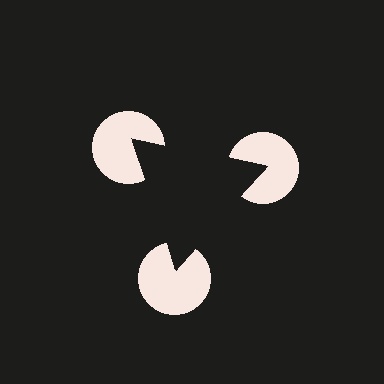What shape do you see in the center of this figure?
An illusory triangle — its edges are inferred from the aligned wedge cuts in the pac-man discs, not physically drawn.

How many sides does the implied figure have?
3 sides.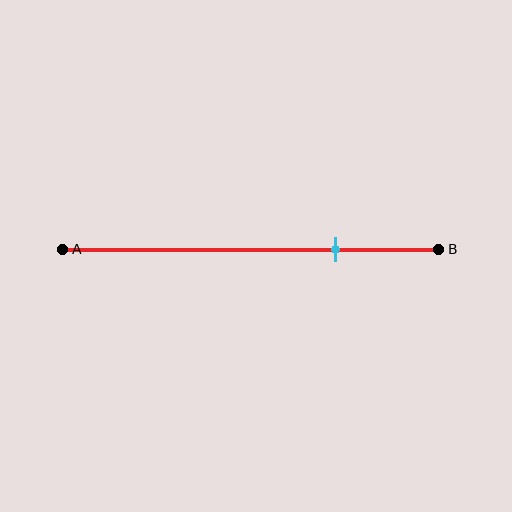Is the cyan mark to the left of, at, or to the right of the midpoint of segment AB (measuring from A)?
The cyan mark is to the right of the midpoint of segment AB.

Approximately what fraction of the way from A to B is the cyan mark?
The cyan mark is approximately 75% of the way from A to B.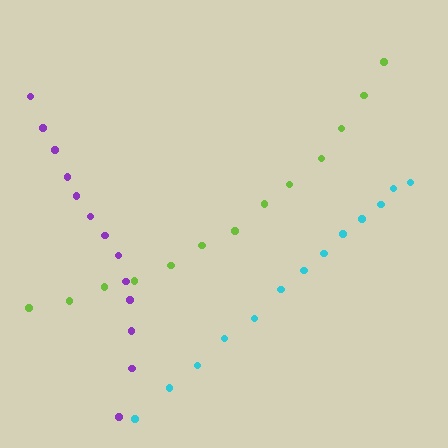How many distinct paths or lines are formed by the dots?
There are 3 distinct paths.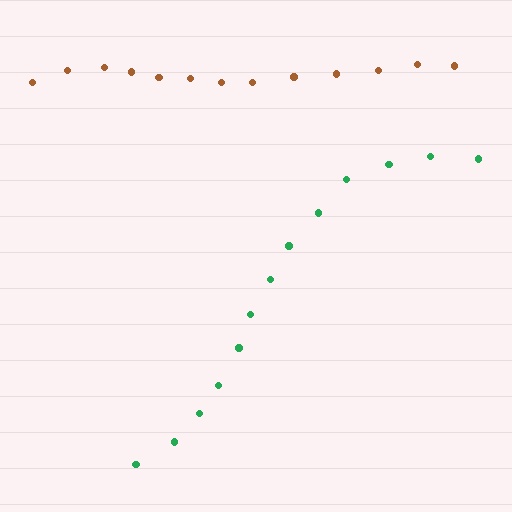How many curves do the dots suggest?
There are 2 distinct paths.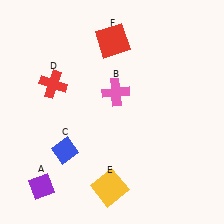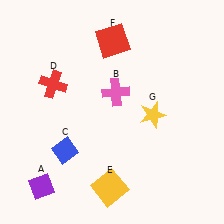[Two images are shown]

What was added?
A yellow star (G) was added in Image 2.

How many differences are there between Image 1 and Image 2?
There is 1 difference between the two images.